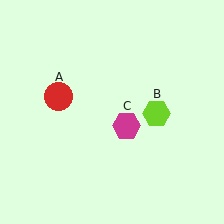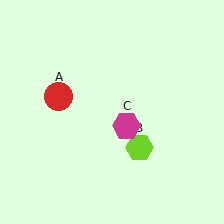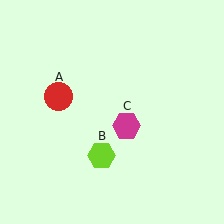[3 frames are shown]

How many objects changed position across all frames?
1 object changed position: lime hexagon (object B).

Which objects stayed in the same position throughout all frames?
Red circle (object A) and magenta hexagon (object C) remained stationary.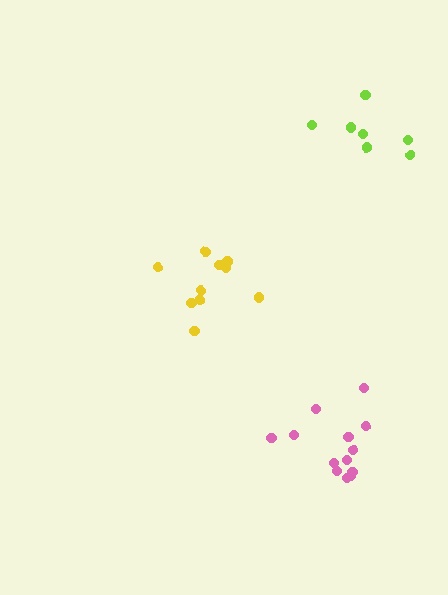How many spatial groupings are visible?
There are 3 spatial groupings.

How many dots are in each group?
Group 1: 10 dots, Group 2: 13 dots, Group 3: 7 dots (30 total).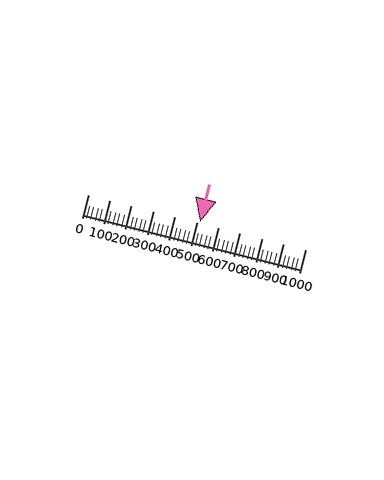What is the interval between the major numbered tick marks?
The major tick marks are spaced 100 units apart.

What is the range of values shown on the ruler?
The ruler shows values from 0 to 1000.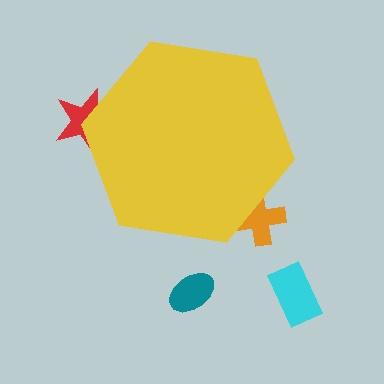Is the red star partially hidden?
Yes, the red star is partially hidden behind the yellow hexagon.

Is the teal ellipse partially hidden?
No, the teal ellipse is fully visible.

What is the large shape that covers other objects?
A yellow hexagon.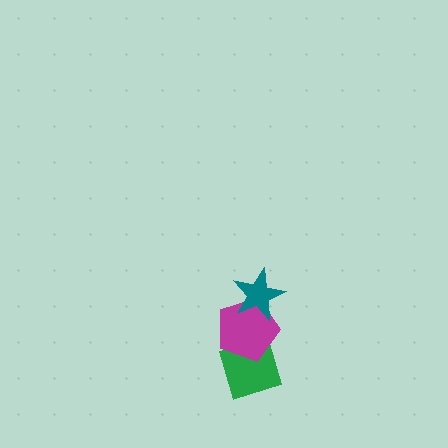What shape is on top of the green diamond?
The magenta pentagon is on top of the green diamond.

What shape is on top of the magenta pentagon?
The teal star is on top of the magenta pentagon.